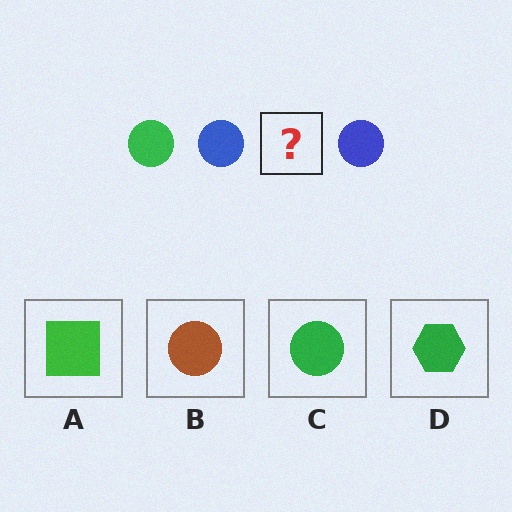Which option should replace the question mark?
Option C.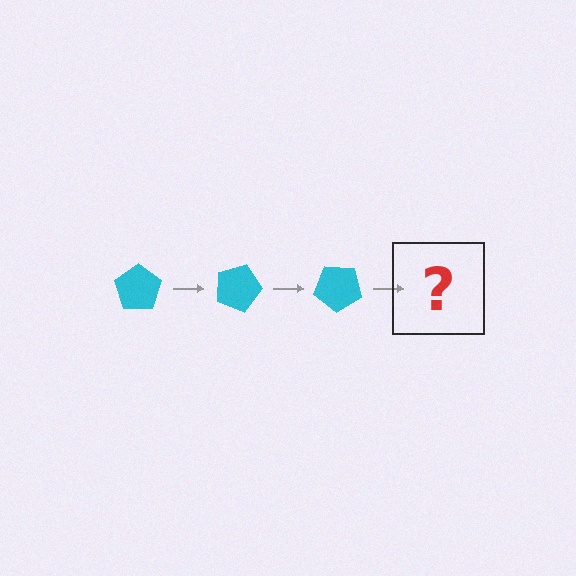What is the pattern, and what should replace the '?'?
The pattern is that the pentagon rotates 20 degrees each step. The '?' should be a cyan pentagon rotated 60 degrees.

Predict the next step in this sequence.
The next step is a cyan pentagon rotated 60 degrees.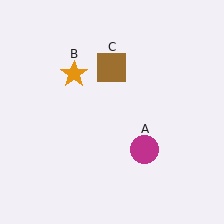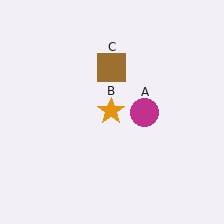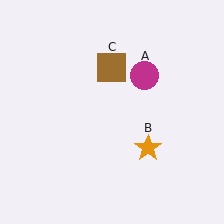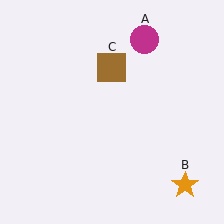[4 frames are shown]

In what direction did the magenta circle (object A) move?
The magenta circle (object A) moved up.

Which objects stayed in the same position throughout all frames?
Brown square (object C) remained stationary.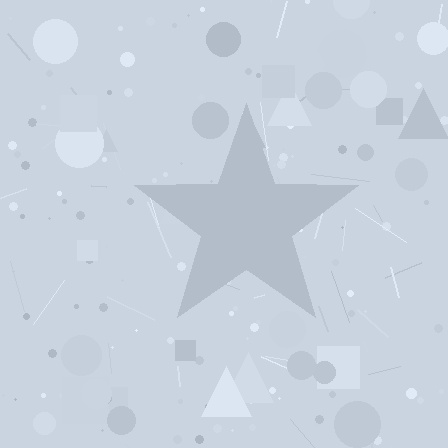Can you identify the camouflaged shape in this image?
The camouflaged shape is a star.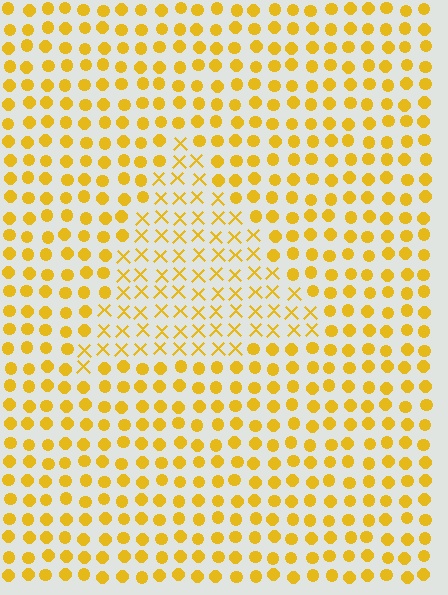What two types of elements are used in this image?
The image uses X marks inside the triangle region and circles outside it.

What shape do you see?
I see a triangle.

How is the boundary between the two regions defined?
The boundary is defined by a change in element shape: X marks inside vs. circles outside. All elements share the same color and spacing.